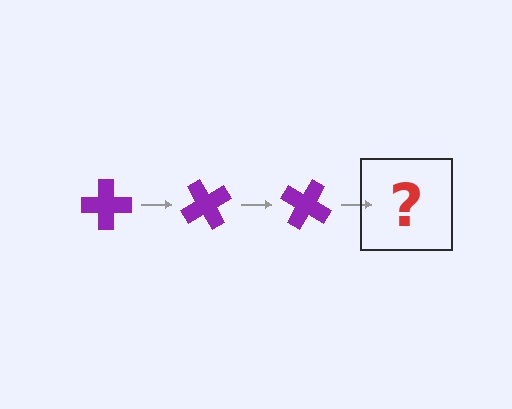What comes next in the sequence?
The next element should be a purple cross rotated 180 degrees.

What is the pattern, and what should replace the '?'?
The pattern is that the cross rotates 60 degrees each step. The '?' should be a purple cross rotated 180 degrees.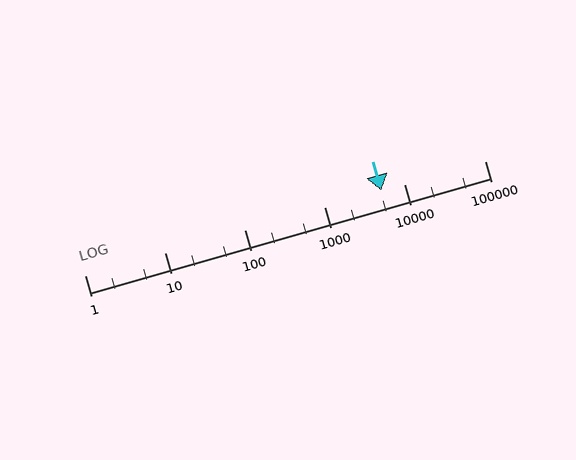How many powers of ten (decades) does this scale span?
The scale spans 5 decades, from 1 to 100000.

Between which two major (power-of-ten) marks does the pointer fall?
The pointer is between 1000 and 10000.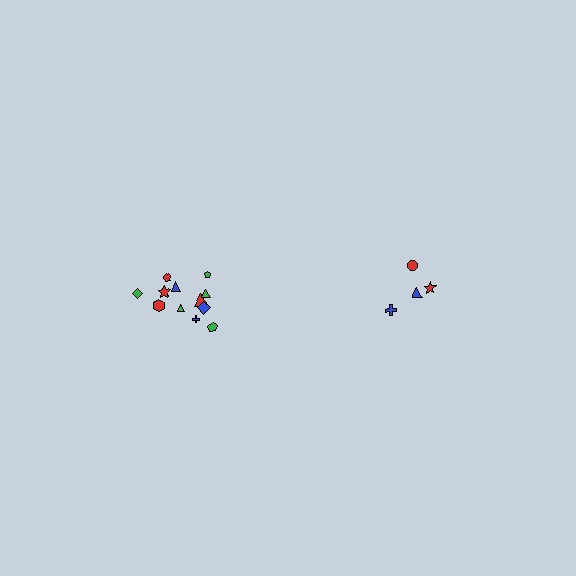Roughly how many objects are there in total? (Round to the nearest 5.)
Roughly 15 objects in total.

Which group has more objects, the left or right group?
The left group.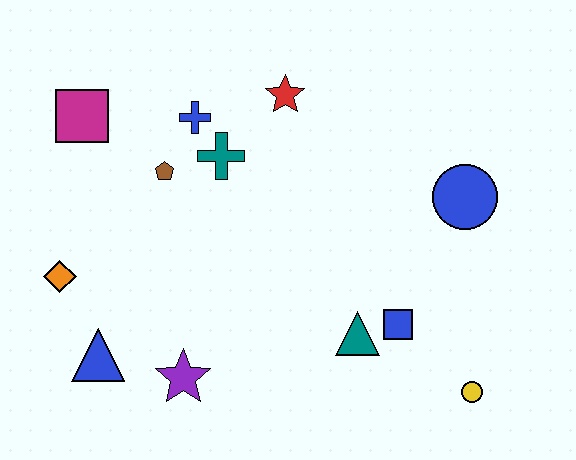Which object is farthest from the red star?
The yellow circle is farthest from the red star.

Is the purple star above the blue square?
No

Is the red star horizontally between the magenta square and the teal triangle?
Yes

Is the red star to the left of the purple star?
No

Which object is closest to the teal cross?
The blue cross is closest to the teal cross.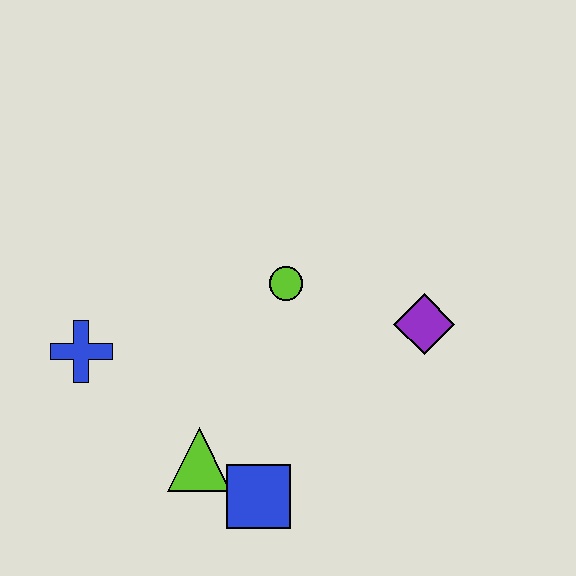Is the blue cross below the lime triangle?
No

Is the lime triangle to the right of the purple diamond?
No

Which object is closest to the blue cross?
The lime triangle is closest to the blue cross.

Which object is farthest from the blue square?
The purple diamond is farthest from the blue square.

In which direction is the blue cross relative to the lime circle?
The blue cross is to the left of the lime circle.